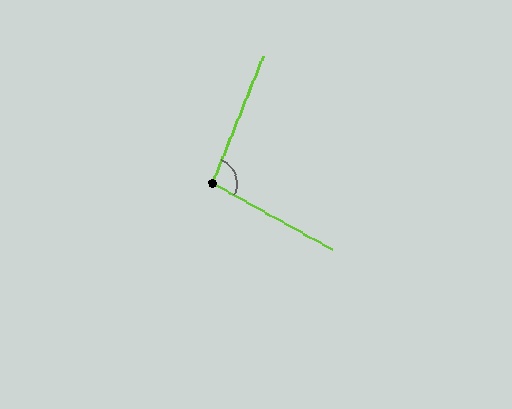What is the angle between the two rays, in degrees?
Approximately 97 degrees.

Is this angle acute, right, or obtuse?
It is obtuse.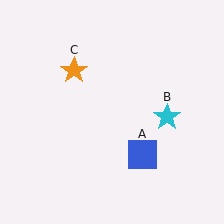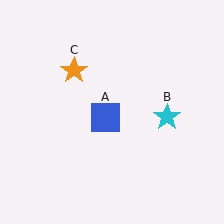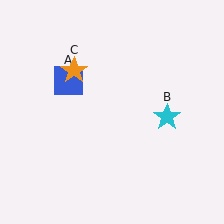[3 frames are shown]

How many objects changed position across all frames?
1 object changed position: blue square (object A).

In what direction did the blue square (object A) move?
The blue square (object A) moved up and to the left.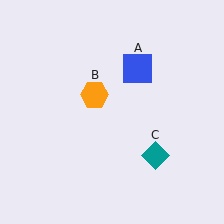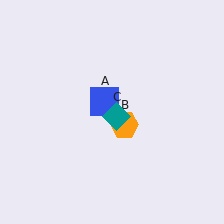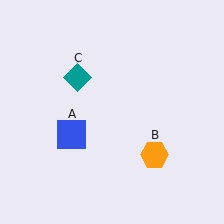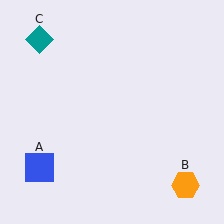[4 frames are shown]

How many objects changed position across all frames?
3 objects changed position: blue square (object A), orange hexagon (object B), teal diamond (object C).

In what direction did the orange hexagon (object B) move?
The orange hexagon (object B) moved down and to the right.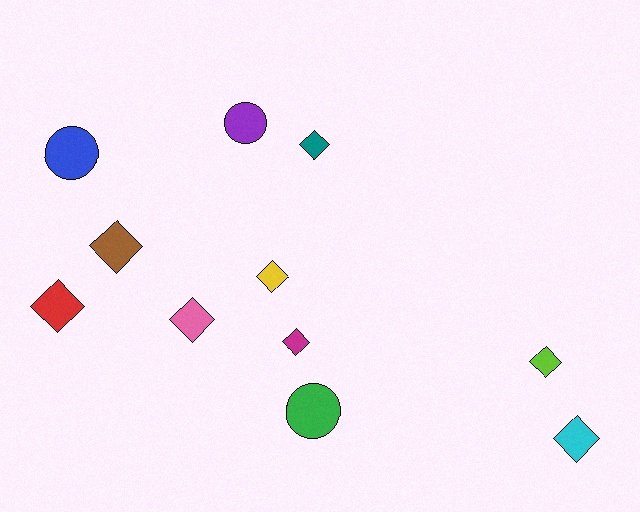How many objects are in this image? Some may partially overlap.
There are 11 objects.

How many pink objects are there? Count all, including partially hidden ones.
There is 1 pink object.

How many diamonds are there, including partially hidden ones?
There are 8 diamonds.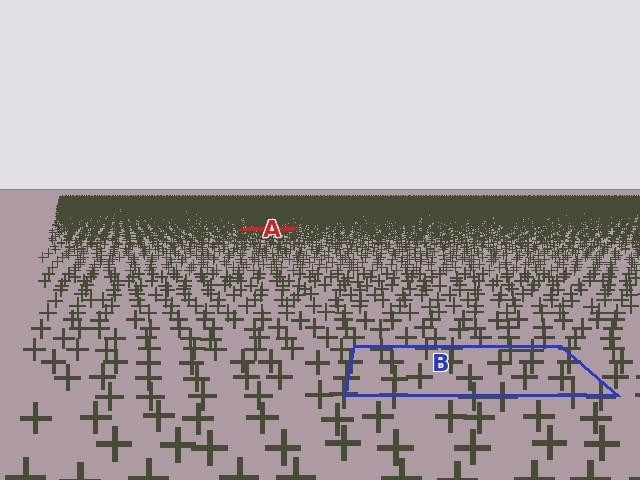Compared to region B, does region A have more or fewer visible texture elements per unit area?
Region A has more texture elements per unit area — they are packed more densely because it is farther away.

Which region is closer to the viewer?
Region B is closer. The texture elements there are larger and more spread out.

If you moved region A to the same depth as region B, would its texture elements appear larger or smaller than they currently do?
They would appear larger. At a closer depth, the same texture elements are projected at a bigger on-screen size.